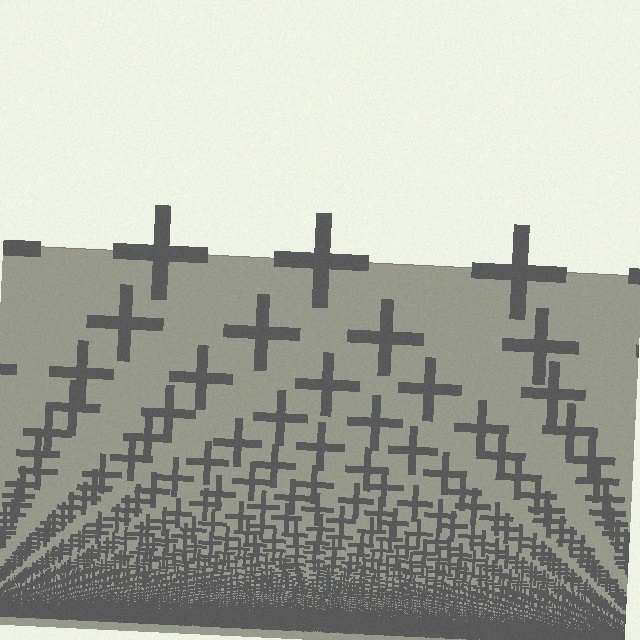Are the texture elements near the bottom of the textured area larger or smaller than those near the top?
Smaller. The gradient is inverted — elements near the bottom are smaller and denser.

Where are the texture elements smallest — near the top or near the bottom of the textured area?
Near the bottom.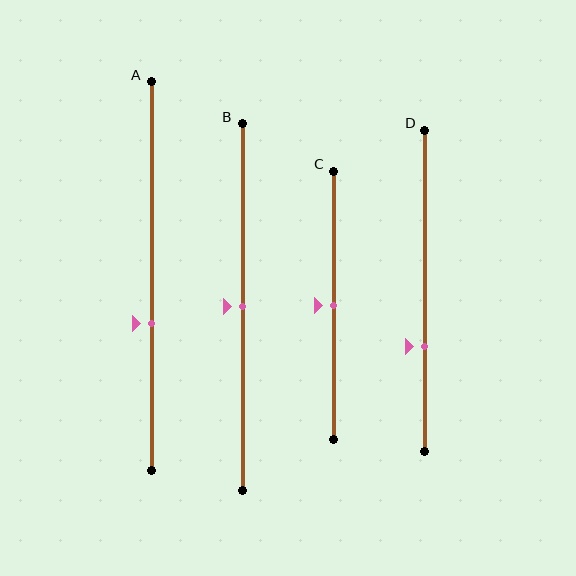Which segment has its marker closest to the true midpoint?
Segment B has its marker closest to the true midpoint.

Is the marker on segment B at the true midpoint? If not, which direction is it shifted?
Yes, the marker on segment B is at the true midpoint.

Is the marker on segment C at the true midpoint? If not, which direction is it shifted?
Yes, the marker on segment C is at the true midpoint.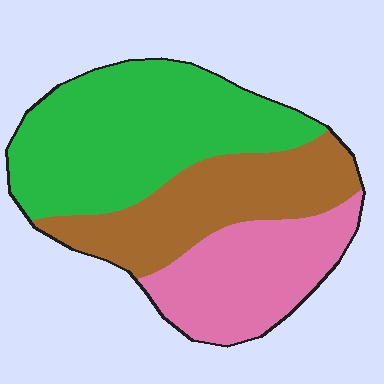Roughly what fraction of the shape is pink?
Pink takes up between a sixth and a third of the shape.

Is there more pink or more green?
Green.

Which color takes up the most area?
Green, at roughly 45%.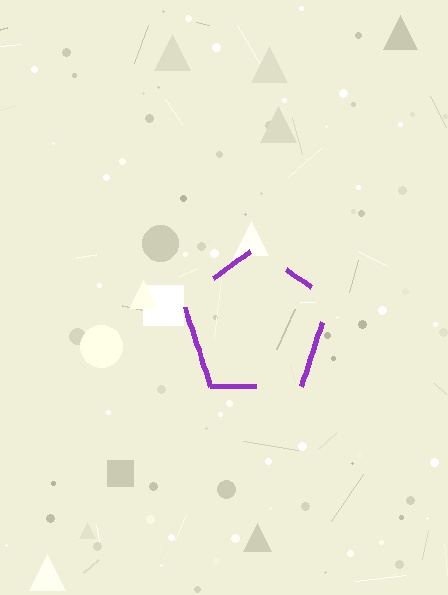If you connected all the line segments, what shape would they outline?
They would outline a pentagon.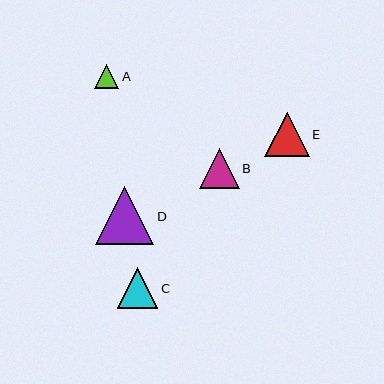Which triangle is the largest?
Triangle D is the largest with a size of approximately 58 pixels.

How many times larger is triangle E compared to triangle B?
Triangle E is approximately 1.1 times the size of triangle B.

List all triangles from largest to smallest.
From largest to smallest: D, E, C, B, A.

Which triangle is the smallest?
Triangle A is the smallest with a size of approximately 24 pixels.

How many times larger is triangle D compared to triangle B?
Triangle D is approximately 1.4 times the size of triangle B.